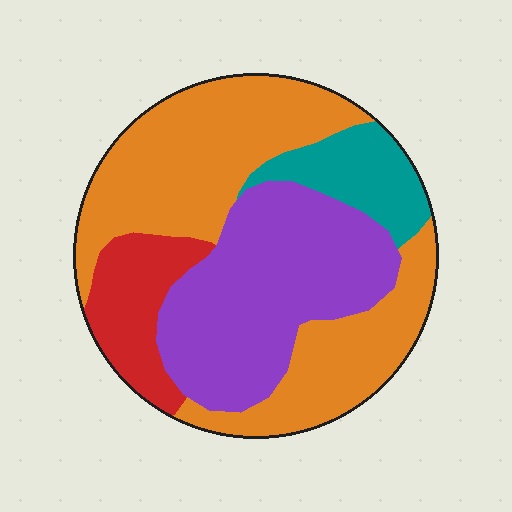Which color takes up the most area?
Orange, at roughly 45%.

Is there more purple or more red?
Purple.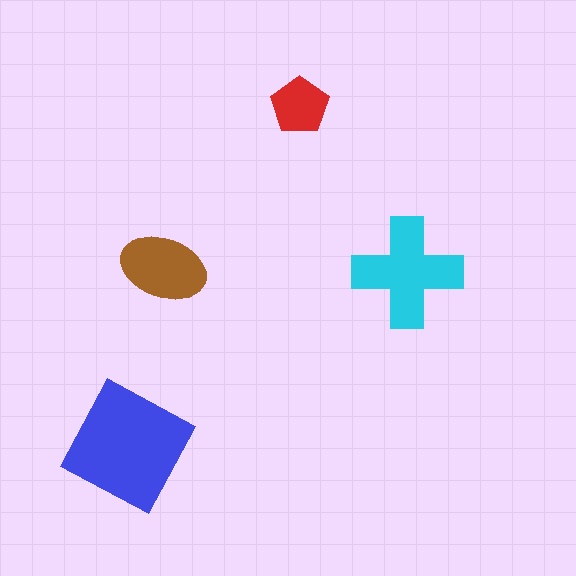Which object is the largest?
The blue square.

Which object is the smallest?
The red pentagon.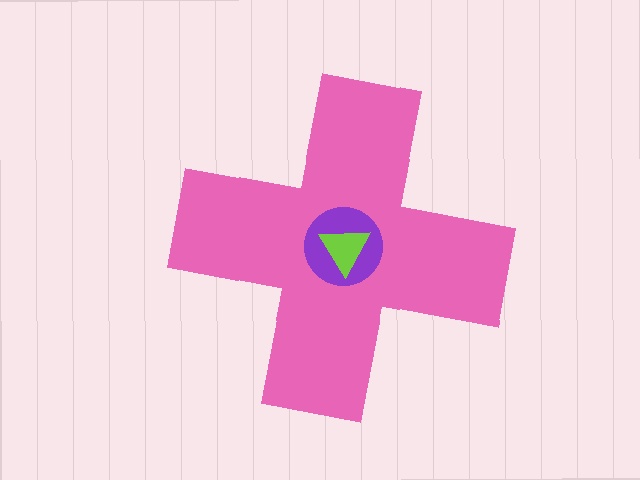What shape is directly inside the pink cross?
The purple circle.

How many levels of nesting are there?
3.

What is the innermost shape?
The lime triangle.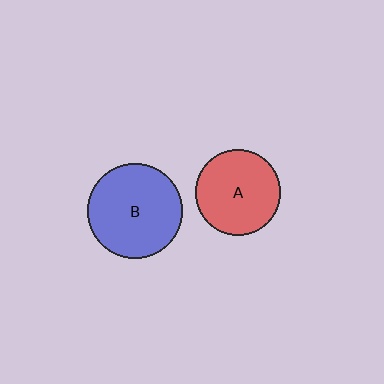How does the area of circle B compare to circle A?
Approximately 1.2 times.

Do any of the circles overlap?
No, none of the circles overlap.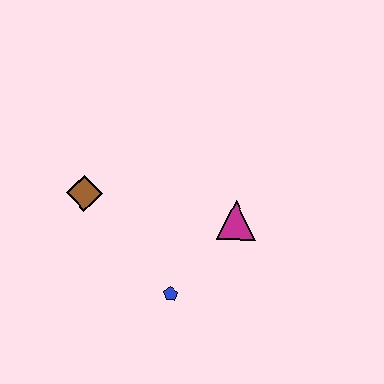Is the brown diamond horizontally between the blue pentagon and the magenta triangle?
No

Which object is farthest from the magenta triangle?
The brown diamond is farthest from the magenta triangle.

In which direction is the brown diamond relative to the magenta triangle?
The brown diamond is to the left of the magenta triangle.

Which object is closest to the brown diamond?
The blue pentagon is closest to the brown diamond.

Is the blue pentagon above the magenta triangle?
No